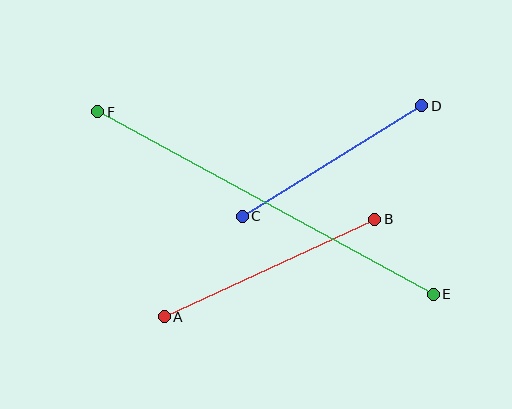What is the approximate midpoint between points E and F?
The midpoint is at approximately (266, 203) pixels.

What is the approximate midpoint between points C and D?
The midpoint is at approximately (332, 161) pixels.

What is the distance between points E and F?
The distance is approximately 382 pixels.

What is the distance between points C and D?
The distance is approximately 211 pixels.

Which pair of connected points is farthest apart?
Points E and F are farthest apart.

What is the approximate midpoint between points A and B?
The midpoint is at approximately (270, 268) pixels.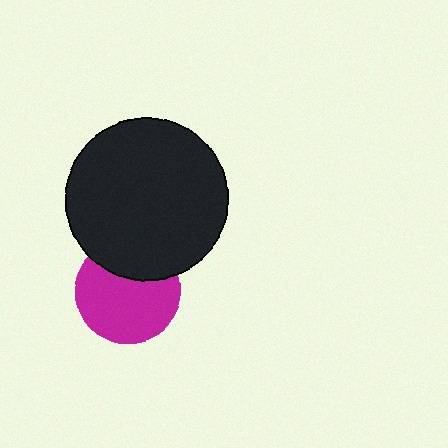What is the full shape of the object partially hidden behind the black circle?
The partially hidden object is a magenta circle.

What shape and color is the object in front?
The object in front is a black circle.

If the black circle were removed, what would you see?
You would see the complete magenta circle.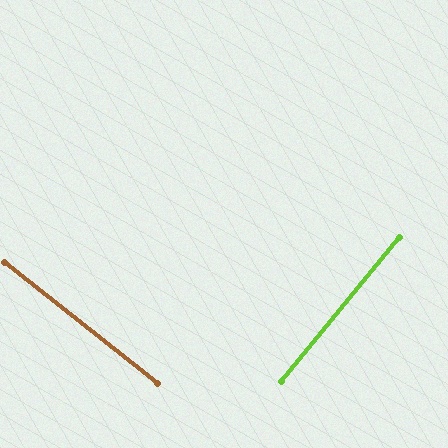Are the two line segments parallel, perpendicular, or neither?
Perpendicular — they meet at approximately 89°.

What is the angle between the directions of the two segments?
Approximately 89 degrees.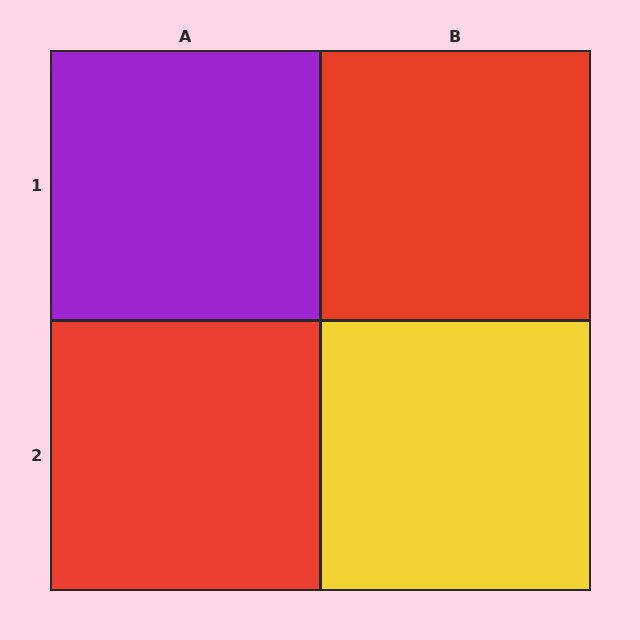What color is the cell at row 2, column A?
Red.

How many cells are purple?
1 cell is purple.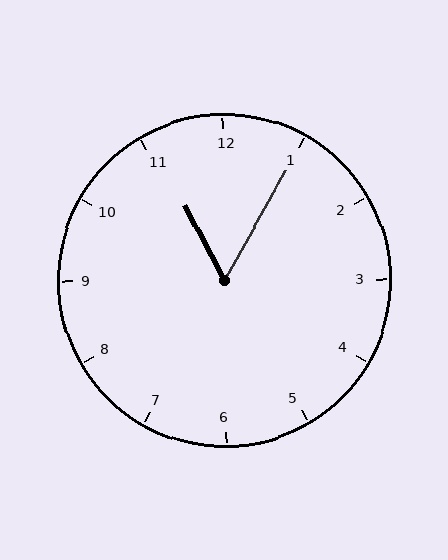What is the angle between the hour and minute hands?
Approximately 58 degrees.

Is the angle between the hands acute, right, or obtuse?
It is acute.